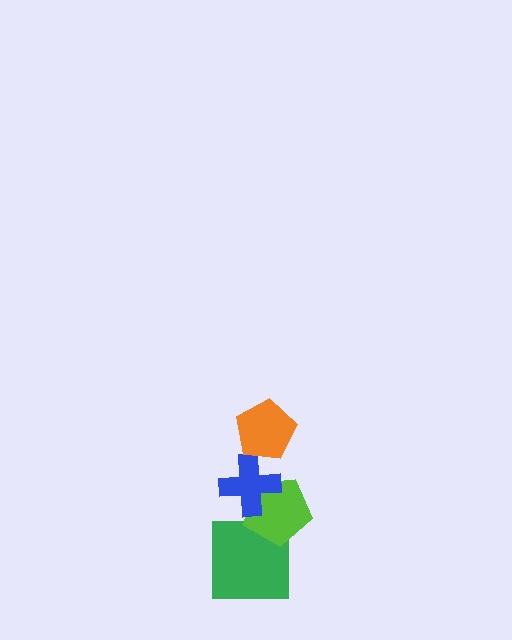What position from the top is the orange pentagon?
The orange pentagon is 1st from the top.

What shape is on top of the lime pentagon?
The blue cross is on top of the lime pentagon.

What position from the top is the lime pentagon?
The lime pentagon is 3rd from the top.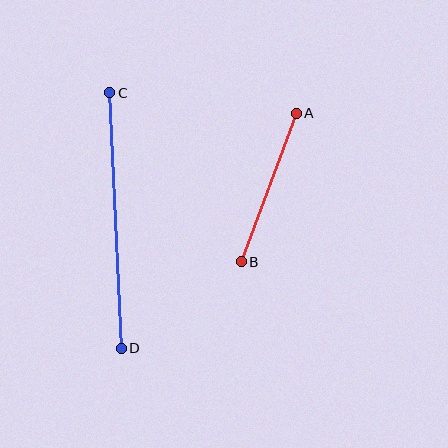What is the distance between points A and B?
The distance is approximately 158 pixels.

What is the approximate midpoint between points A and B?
The midpoint is at approximately (269, 188) pixels.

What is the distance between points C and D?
The distance is approximately 256 pixels.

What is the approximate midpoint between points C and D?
The midpoint is at approximately (116, 220) pixels.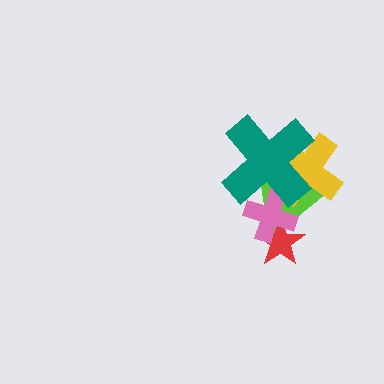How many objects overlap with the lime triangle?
4 objects overlap with the lime triangle.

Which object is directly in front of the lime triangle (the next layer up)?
The yellow cross is directly in front of the lime triangle.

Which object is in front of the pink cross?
The teal cross is in front of the pink cross.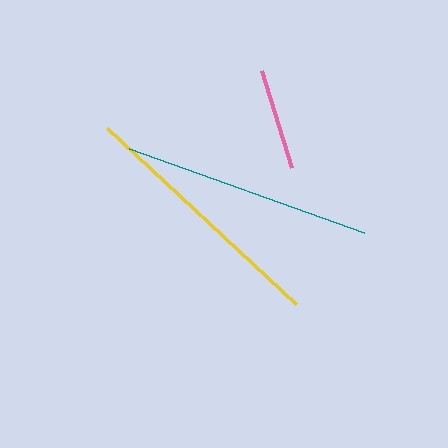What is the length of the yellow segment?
The yellow segment is approximately 259 pixels long.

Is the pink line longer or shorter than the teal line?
The teal line is longer than the pink line.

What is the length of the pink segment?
The pink segment is approximately 101 pixels long.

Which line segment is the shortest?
The pink line is the shortest at approximately 101 pixels.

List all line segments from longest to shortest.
From longest to shortest: yellow, teal, pink.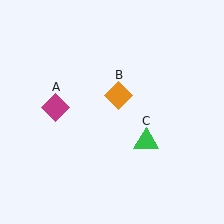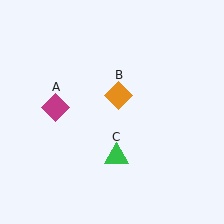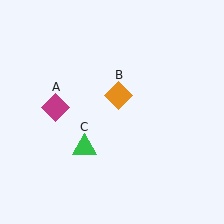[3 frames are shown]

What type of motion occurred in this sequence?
The green triangle (object C) rotated clockwise around the center of the scene.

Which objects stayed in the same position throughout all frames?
Magenta diamond (object A) and orange diamond (object B) remained stationary.